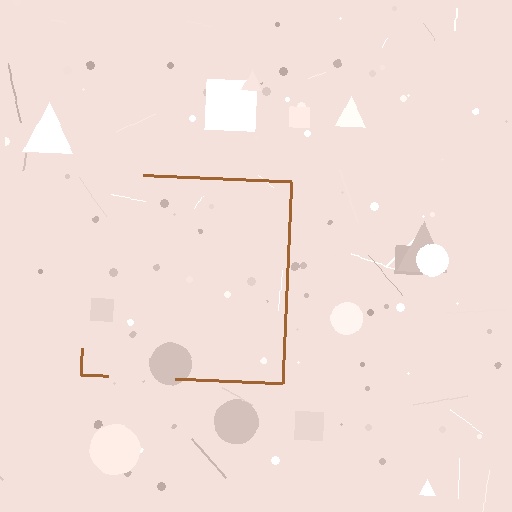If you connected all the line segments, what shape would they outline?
They would outline a square.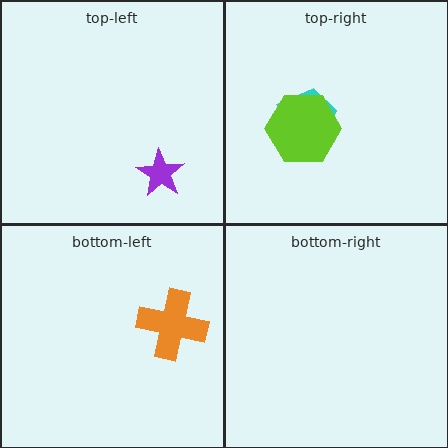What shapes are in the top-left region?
The purple star.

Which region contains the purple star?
The top-left region.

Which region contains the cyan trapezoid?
The top-right region.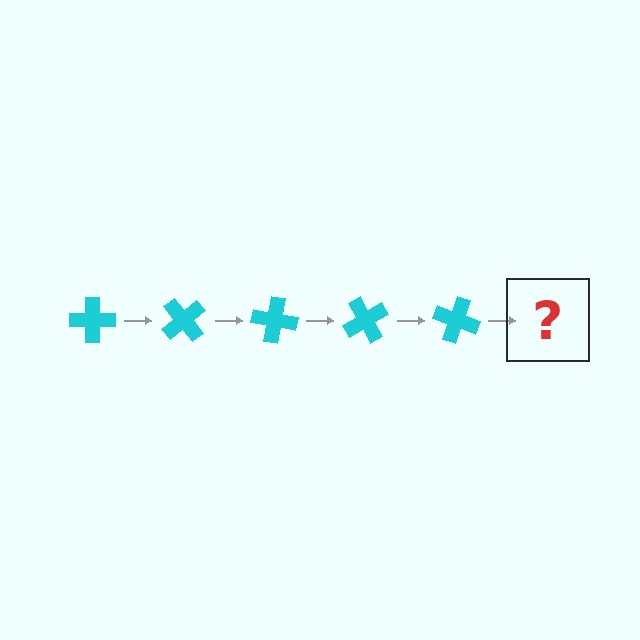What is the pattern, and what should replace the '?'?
The pattern is that the cross rotates 50 degrees each step. The '?' should be a cyan cross rotated 250 degrees.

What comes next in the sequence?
The next element should be a cyan cross rotated 250 degrees.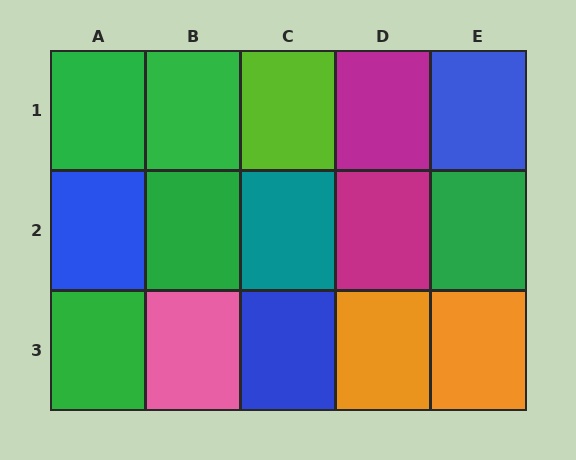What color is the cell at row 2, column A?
Blue.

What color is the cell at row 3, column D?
Orange.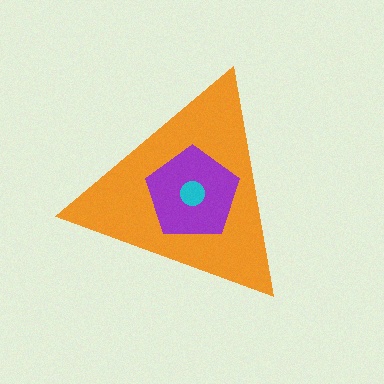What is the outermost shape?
The orange triangle.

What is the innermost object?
The cyan circle.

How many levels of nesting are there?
3.